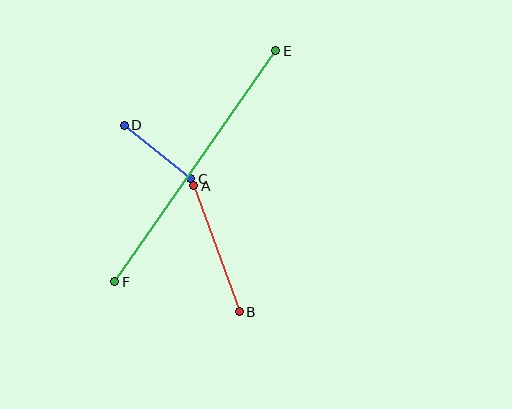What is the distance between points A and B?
The distance is approximately 134 pixels.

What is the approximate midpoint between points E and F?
The midpoint is at approximately (195, 166) pixels.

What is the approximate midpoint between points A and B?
The midpoint is at approximately (217, 249) pixels.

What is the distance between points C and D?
The distance is approximately 85 pixels.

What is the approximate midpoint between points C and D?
The midpoint is at approximately (157, 152) pixels.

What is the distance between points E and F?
The distance is approximately 282 pixels.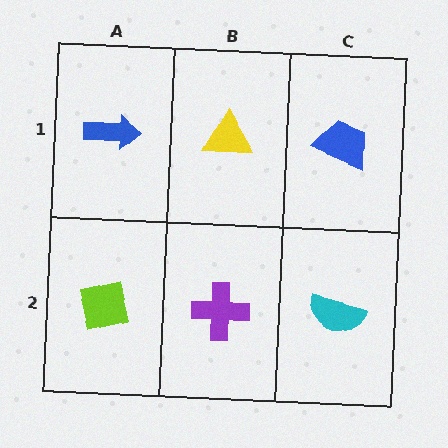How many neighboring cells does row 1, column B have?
3.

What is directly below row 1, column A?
A lime square.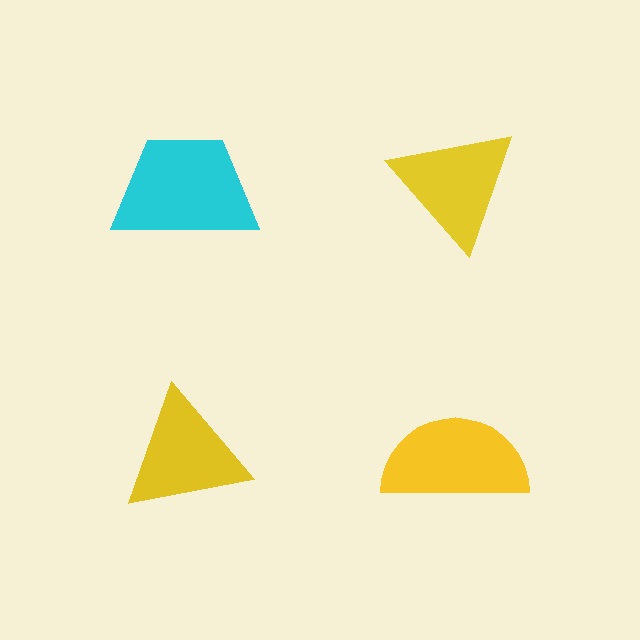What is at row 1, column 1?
A cyan trapezoid.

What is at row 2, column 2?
A yellow semicircle.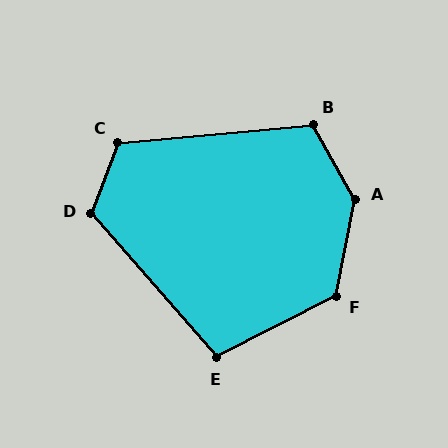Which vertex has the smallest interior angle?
E, at approximately 104 degrees.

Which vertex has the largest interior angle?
A, at approximately 140 degrees.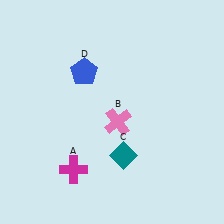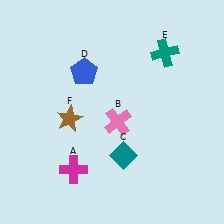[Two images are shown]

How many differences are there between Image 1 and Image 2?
There are 2 differences between the two images.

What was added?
A teal cross (E), a brown star (F) were added in Image 2.